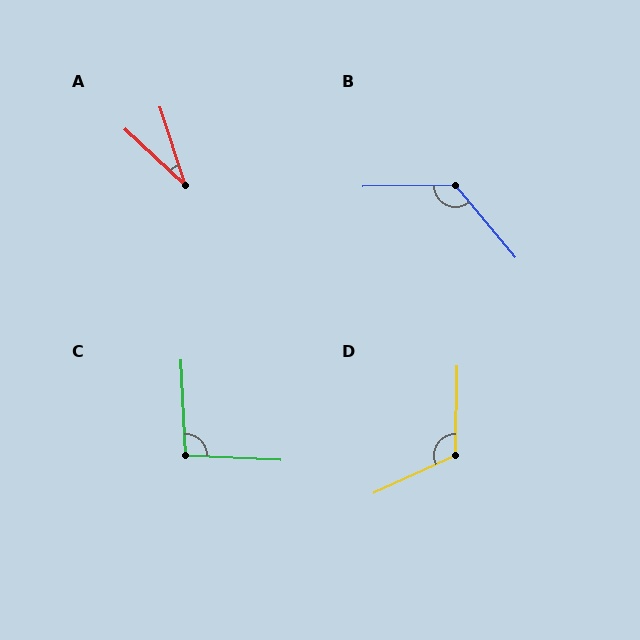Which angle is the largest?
B, at approximately 129 degrees.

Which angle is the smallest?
A, at approximately 29 degrees.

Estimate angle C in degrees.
Approximately 95 degrees.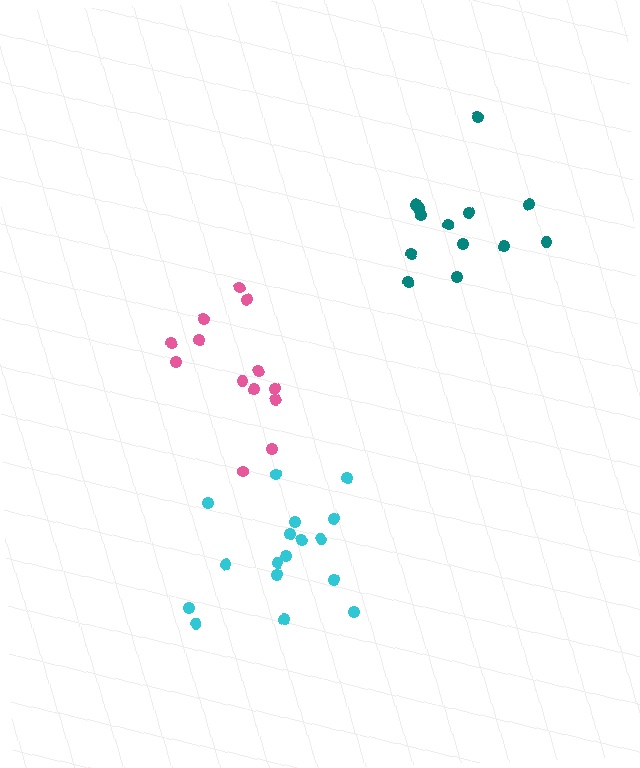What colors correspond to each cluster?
The clusters are colored: cyan, teal, pink.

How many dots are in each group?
Group 1: 17 dots, Group 2: 13 dots, Group 3: 13 dots (43 total).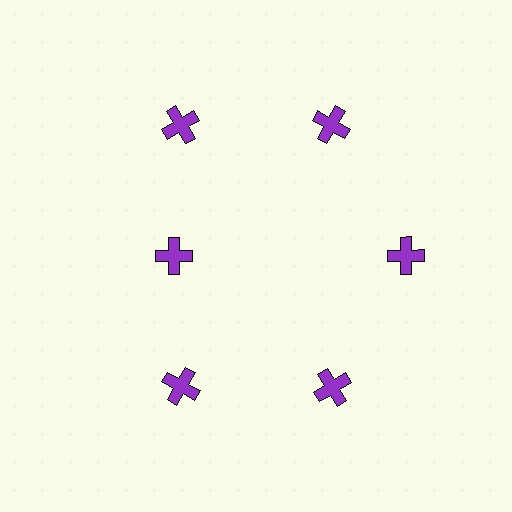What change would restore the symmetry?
The symmetry would be restored by moving it outward, back onto the ring so that all 6 crosses sit at equal angles and equal distance from the center.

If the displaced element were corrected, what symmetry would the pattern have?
It would have 6-fold rotational symmetry — the pattern would map onto itself every 60 degrees.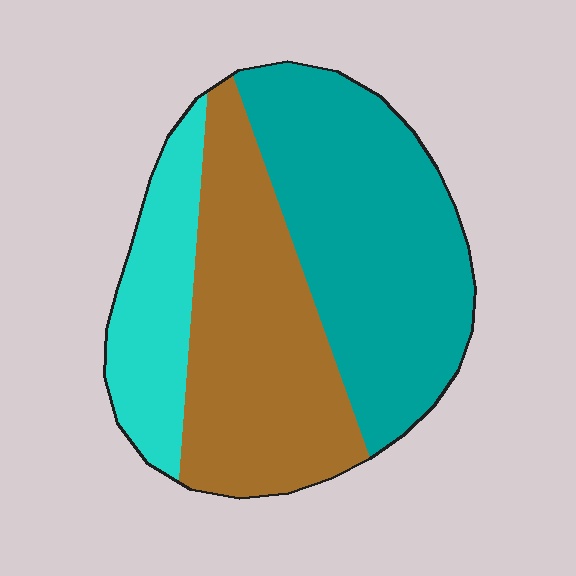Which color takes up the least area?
Cyan, at roughly 20%.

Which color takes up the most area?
Teal, at roughly 45%.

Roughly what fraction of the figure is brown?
Brown covers about 40% of the figure.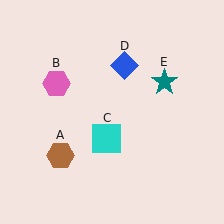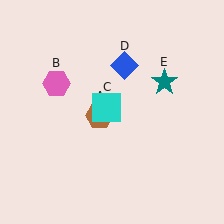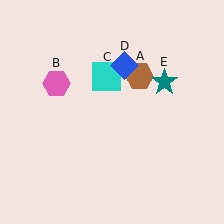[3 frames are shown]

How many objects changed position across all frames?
2 objects changed position: brown hexagon (object A), cyan square (object C).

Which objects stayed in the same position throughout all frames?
Pink hexagon (object B) and blue diamond (object D) and teal star (object E) remained stationary.